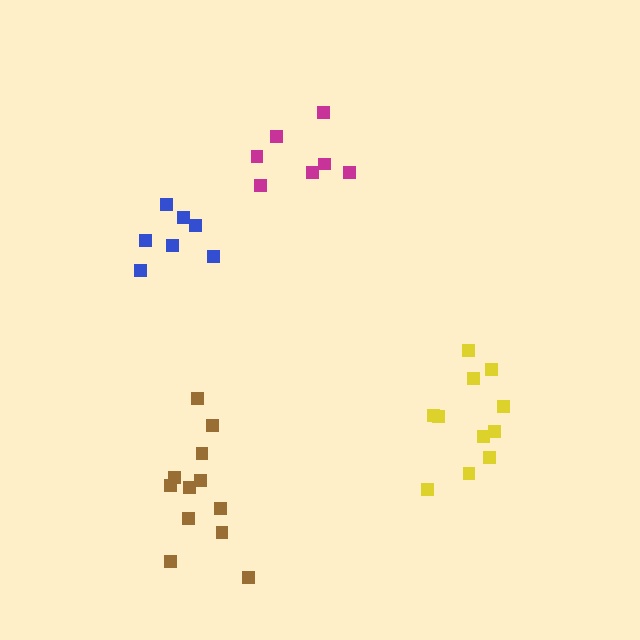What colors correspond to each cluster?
The clusters are colored: magenta, blue, brown, yellow.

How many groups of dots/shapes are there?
There are 4 groups.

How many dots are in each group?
Group 1: 7 dots, Group 2: 7 dots, Group 3: 12 dots, Group 4: 11 dots (37 total).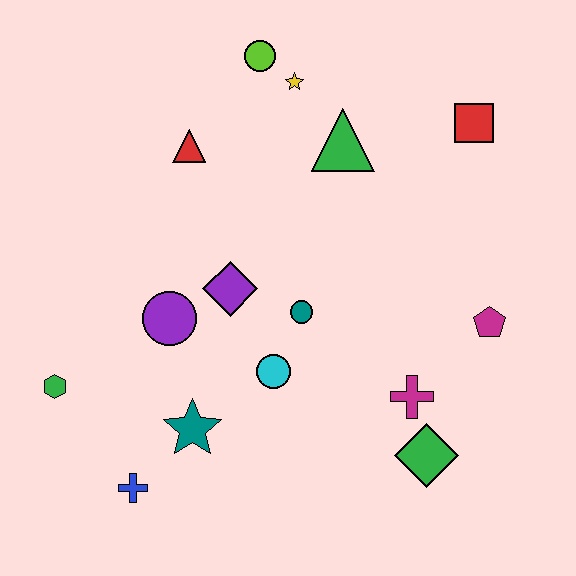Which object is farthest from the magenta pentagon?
The green hexagon is farthest from the magenta pentagon.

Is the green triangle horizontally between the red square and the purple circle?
Yes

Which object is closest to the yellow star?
The lime circle is closest to the yellow star.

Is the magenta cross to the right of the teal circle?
Yes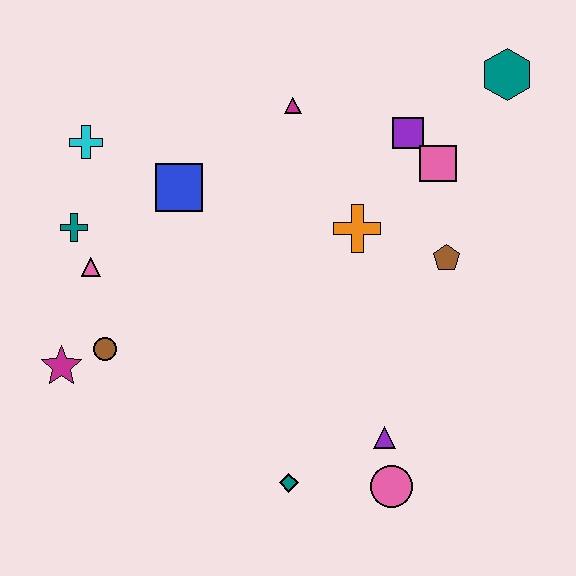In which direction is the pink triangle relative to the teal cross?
The pink triangle is below the teal cross.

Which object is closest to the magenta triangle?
The purple square is closest to the magenta triangle.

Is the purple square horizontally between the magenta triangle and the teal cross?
No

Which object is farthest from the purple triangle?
The cyan cross is farthest from the purple triangle.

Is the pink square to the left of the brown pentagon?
Yes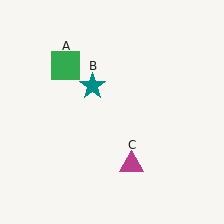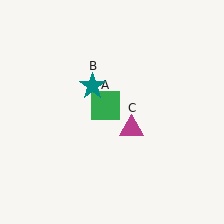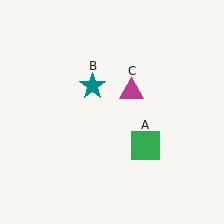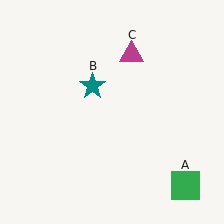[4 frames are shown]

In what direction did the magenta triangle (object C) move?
The magenta triangle (object C) moved up.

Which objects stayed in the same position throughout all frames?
Teal star (object B) remained stationary.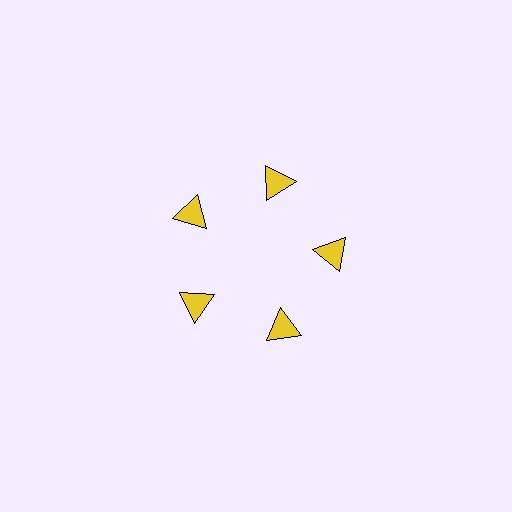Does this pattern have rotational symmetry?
Yes, this pattern has 5-fold rotational symmetry. It looks the same after rotating 72 degrees around the center.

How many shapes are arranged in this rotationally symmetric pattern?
There are 5 shapes, arranged in 5 groups of 1.